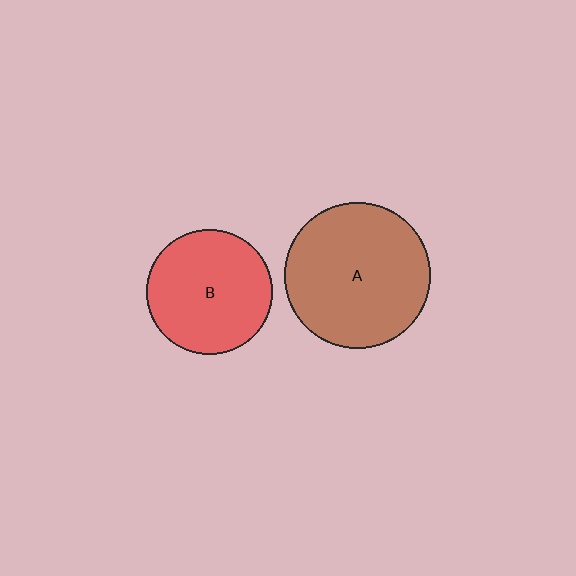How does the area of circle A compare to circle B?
Approximately 1.3 times.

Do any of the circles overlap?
No, none of the circles overlap.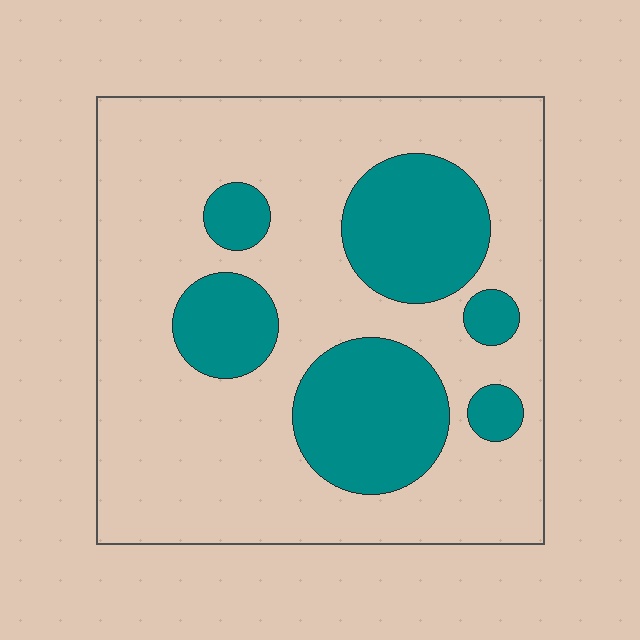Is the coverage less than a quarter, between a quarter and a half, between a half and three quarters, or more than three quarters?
Between a quarter and a half.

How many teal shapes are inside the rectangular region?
6.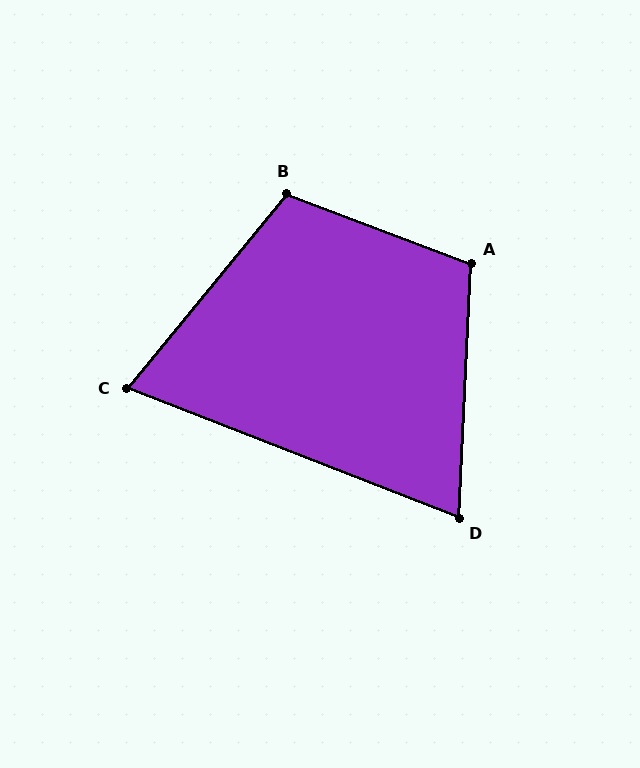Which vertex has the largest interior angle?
B, at approximately 109 degrees.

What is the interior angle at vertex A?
Approximately 108 degrees (obtuse).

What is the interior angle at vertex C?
Approximately 72 degrees (acute).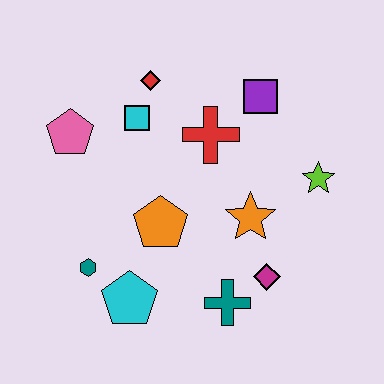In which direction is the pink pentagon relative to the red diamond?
The pink pentagon is to the left of the red diamond.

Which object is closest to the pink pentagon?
The cyan square is closest to the pink pentagon.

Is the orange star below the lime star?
Yes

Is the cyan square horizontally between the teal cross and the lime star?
No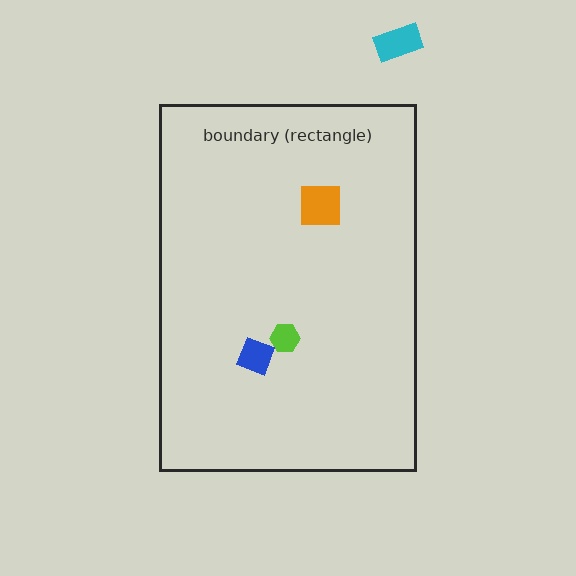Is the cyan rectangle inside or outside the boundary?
Outside.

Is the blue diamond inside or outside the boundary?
Inside.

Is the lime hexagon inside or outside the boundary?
Inside.